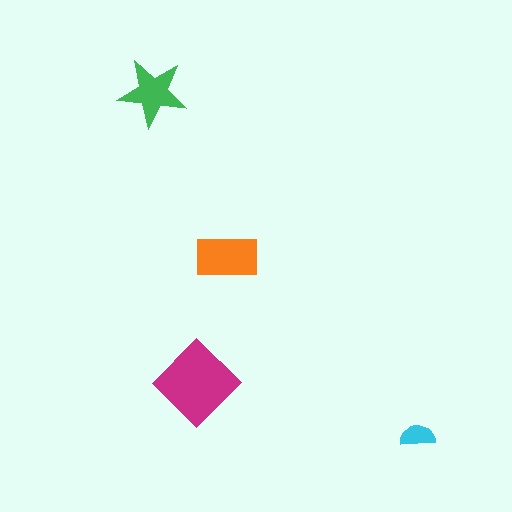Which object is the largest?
The magenta diamond.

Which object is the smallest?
The cyan semicircle.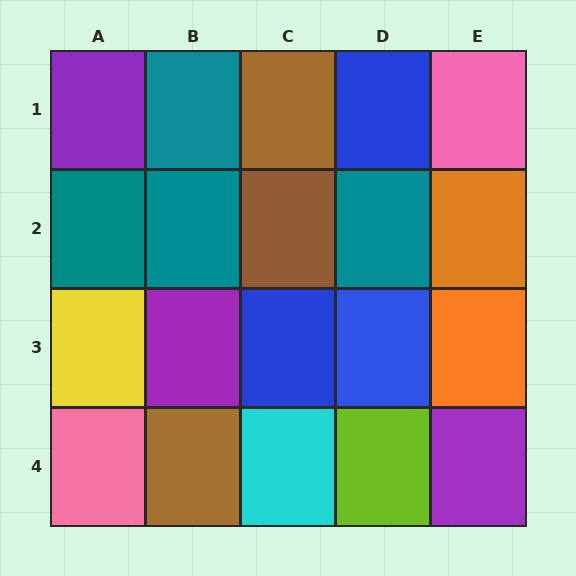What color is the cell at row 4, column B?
Brown.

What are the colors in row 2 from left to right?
Teal, teal, brown, teal, orange.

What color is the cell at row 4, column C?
Cyan.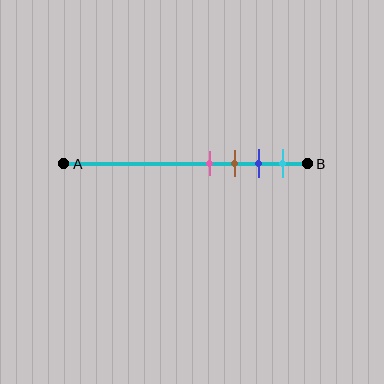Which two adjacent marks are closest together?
The pink and brown marks are the closest adjacent pair.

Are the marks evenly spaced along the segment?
Yes, the marks are approximately evenly spaced.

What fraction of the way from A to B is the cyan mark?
The cyan mark is approximately 90% (0.9) of the way from A to B.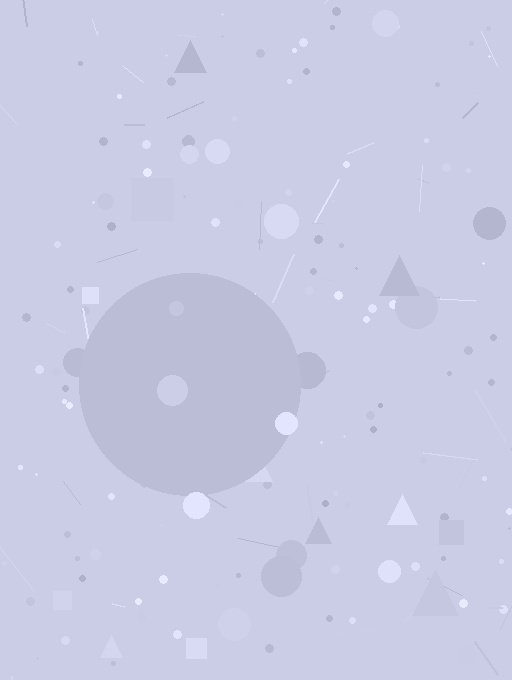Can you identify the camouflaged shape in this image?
The camouflaged shape is a circle.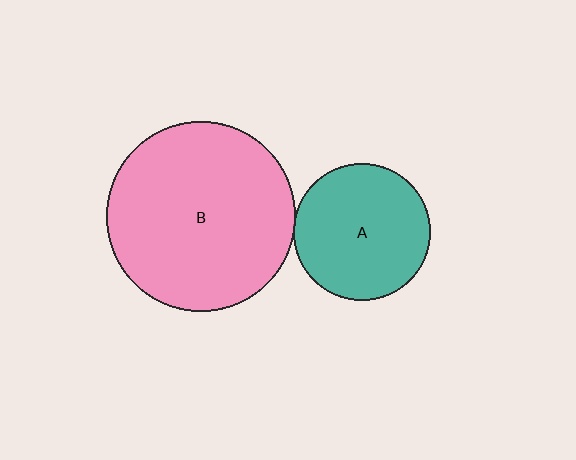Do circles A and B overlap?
Yes.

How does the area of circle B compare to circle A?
Approximately 1.9 times.